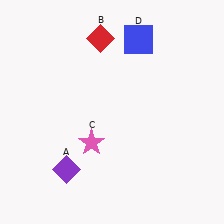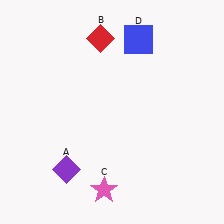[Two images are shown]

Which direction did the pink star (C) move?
The pink star (C) moved down.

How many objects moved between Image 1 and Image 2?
1 object moved between the two images.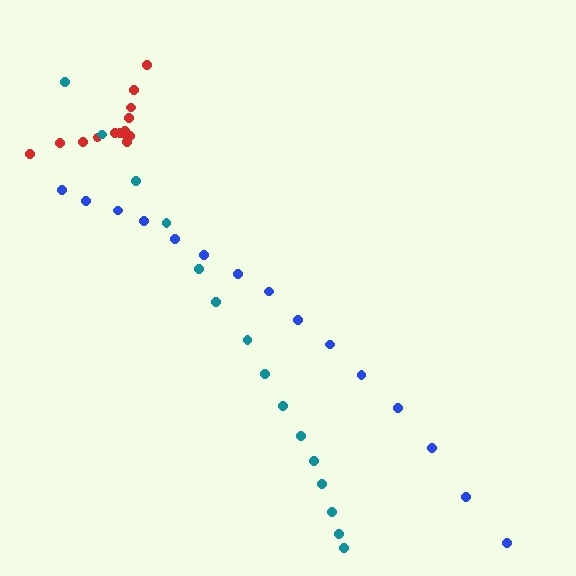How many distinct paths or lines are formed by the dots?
There are 3 distinct paths.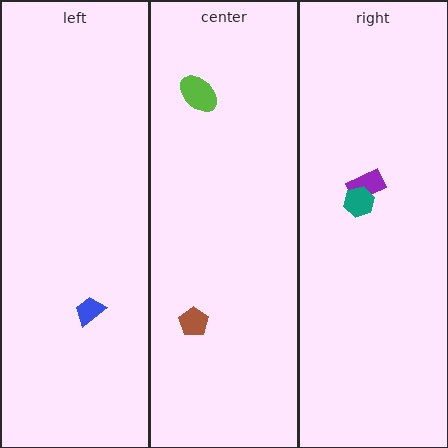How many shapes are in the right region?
2.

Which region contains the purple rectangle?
The right region.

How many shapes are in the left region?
1.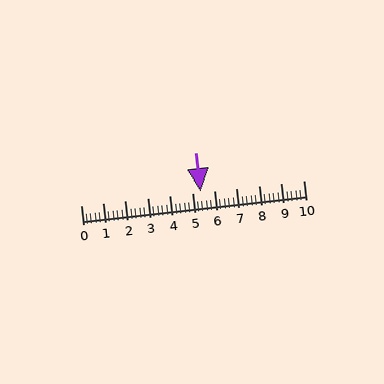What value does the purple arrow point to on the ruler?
The purple arrow points to approximately 5.4.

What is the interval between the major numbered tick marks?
The major tick marks are spaced 1 units apart.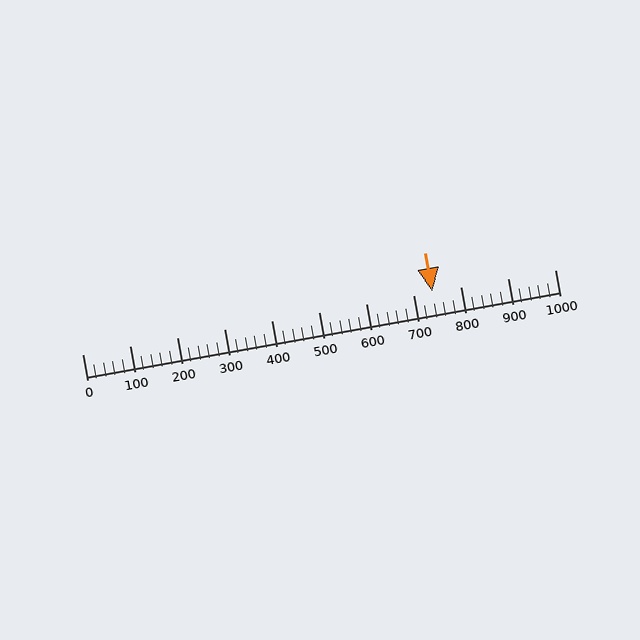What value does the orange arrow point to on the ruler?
The orange arrow points to approximately 740.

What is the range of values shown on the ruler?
The ruler shows values from 0 to 1000.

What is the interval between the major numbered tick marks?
The major tick marks are spaced 100 units apart.